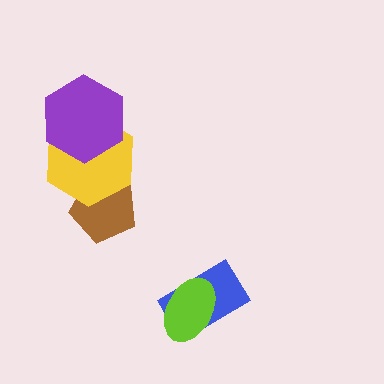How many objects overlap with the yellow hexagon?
2 objects overlap with the yellow hexagon.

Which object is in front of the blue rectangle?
The lime ellipse is in front of the blue rectangle.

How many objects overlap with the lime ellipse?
1 object overlaps with the lime ellipse.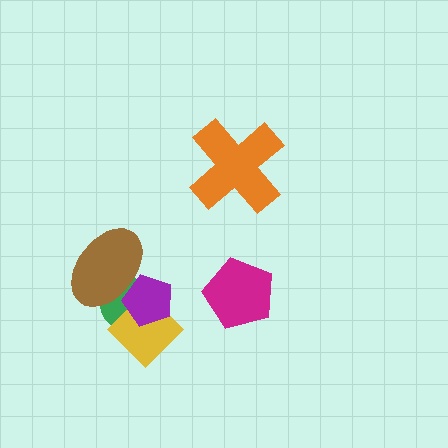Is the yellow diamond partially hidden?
Yes, it is partially covered by another shape.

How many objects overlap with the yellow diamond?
3 objects overlap with the yellow diamond.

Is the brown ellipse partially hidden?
Yes, it is partially covered by another shape.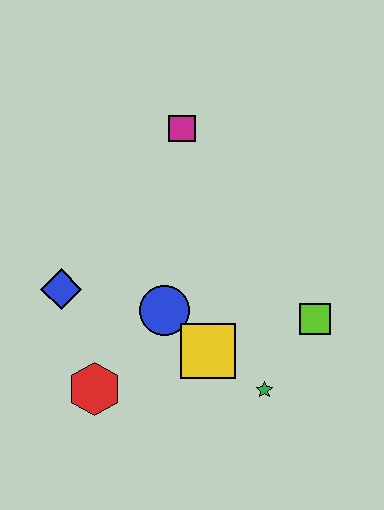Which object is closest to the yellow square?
The blue circle is closest to the yellow square.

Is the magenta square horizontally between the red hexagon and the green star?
Yes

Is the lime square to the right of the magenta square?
Yes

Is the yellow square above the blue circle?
No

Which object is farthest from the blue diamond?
The lime square is farthest from the blue diamond.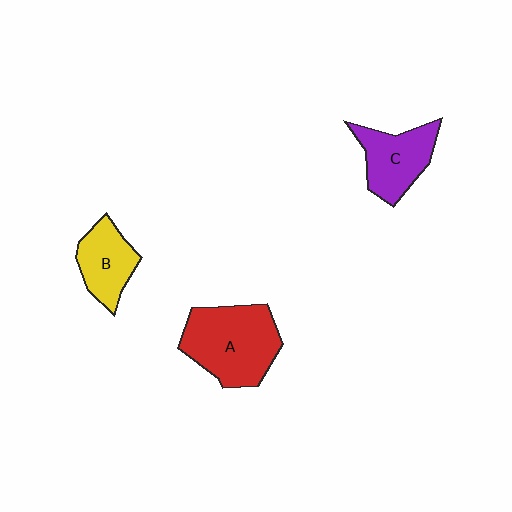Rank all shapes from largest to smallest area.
From largest to smallest: A (red), C (purple), B (yellow).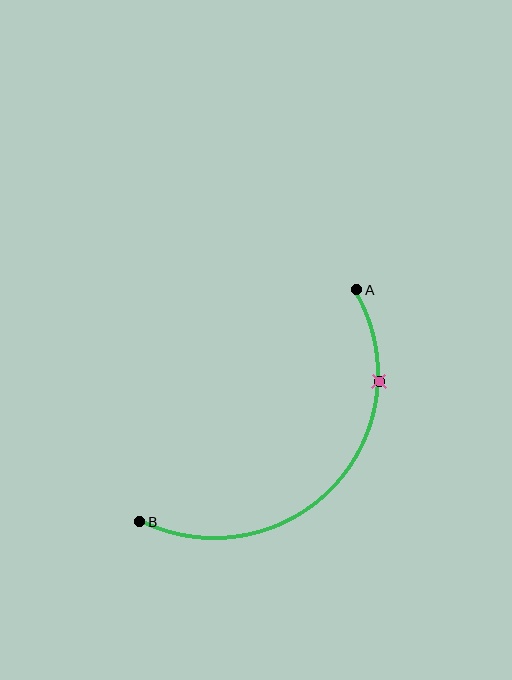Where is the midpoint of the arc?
The arc midpoint is the point on the curve farthest from the straight line joining A and B. It sits below and to the right of that line.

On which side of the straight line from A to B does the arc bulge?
The arc bulges below and to the right of the straight line connecting A and B.